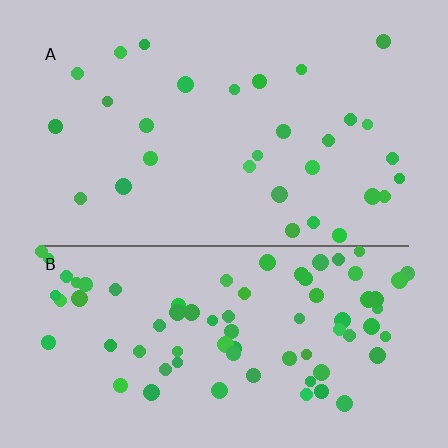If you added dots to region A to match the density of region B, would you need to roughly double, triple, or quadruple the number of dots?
Approximately triple.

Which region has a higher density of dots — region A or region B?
B (the bottom).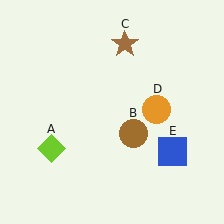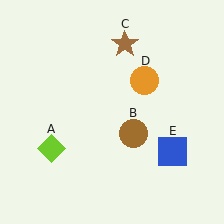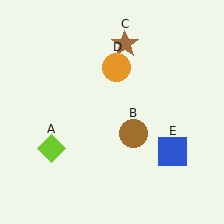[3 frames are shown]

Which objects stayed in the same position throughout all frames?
Lime diamond (object A) and brown circle (object B) and brown star (object C) and blue square (object E) remained stationary.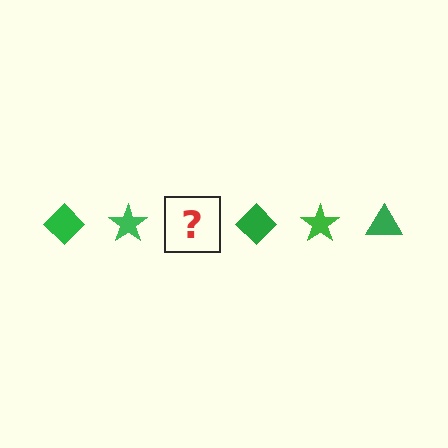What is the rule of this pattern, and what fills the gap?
The rule is that the pattern cycles through diamond, star, triangle shapes in green. The gap should be filled with a green triangle.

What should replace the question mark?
The question mark should be replaced with a green triangle.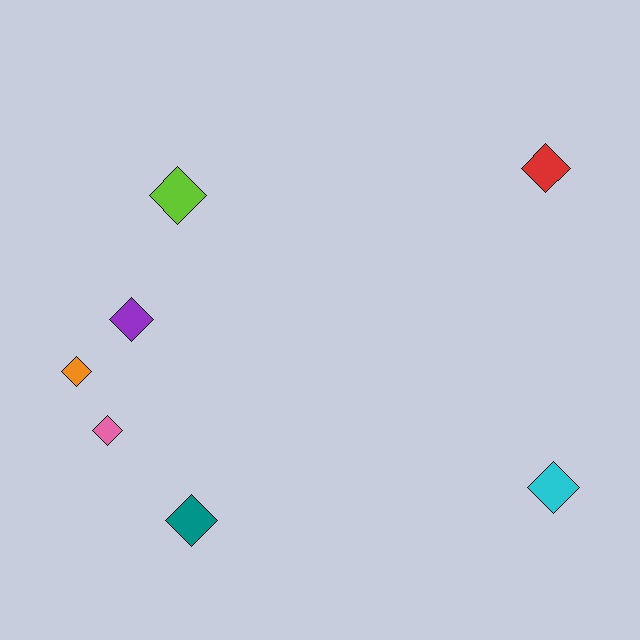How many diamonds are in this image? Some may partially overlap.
There are 7 diamonds.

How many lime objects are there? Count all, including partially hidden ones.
There is 1 lime object.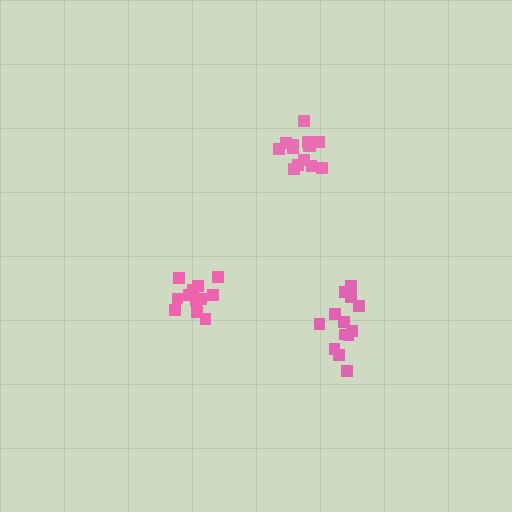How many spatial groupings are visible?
There are 3 spatial groupings.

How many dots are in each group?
Group 1: 13 dots, Group 2: 14 dots, Group 3: 13 dots (40 total).